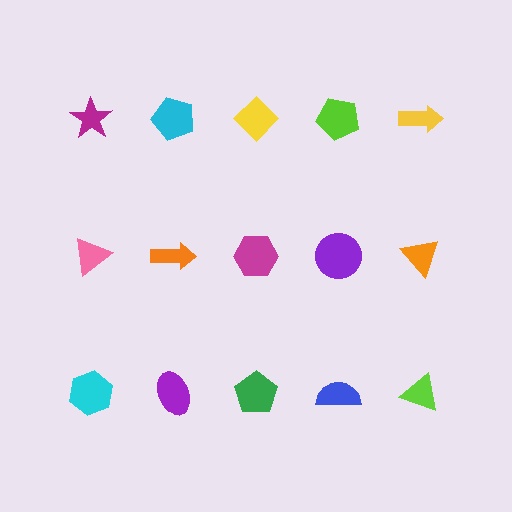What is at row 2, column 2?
An orange arrow.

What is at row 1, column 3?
A yellow diamond.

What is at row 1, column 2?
A cyan pentagon.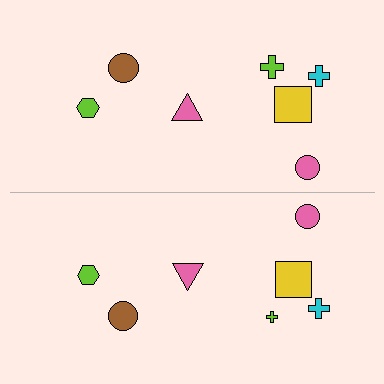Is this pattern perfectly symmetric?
No, the pattern is not perfectly symmetric. The lime cross on the bottom side has a different size than its mirror counterpart.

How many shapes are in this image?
There are 14 shapes in this image.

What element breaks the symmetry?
The lime cross on the bottom side has a different size than its mirror counterpart.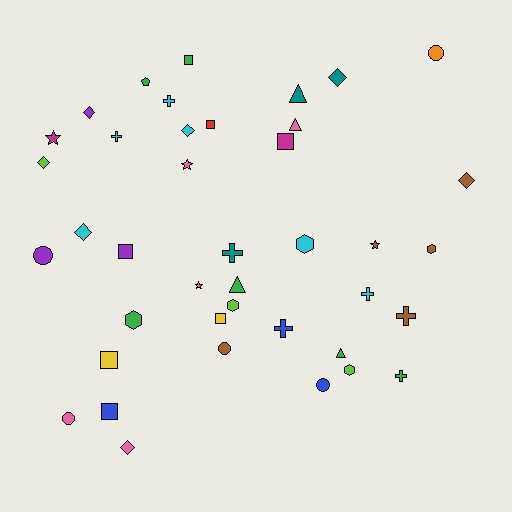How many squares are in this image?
There are 7 squares.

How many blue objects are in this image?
There are 3 blue objects.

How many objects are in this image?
There are 40 objects.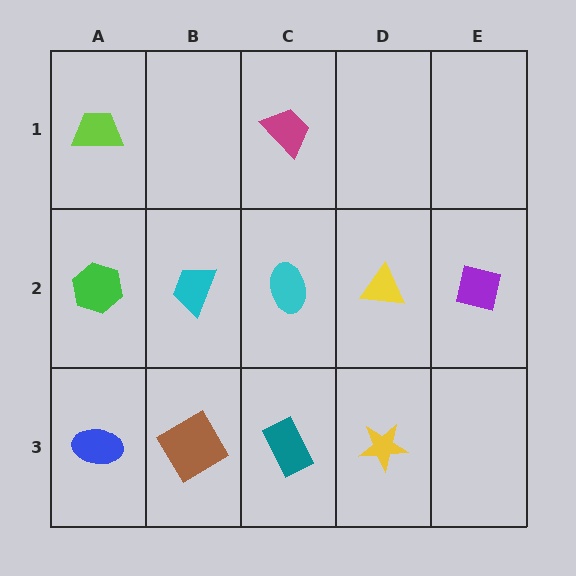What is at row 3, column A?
A blue ellipse.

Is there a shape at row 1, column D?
No, that cell is empty.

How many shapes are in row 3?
4 shapes.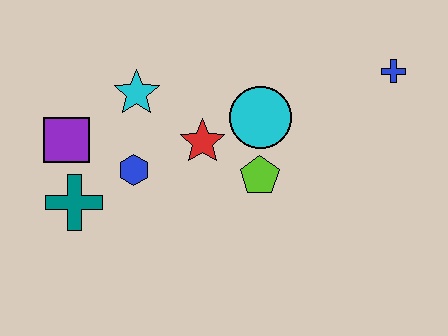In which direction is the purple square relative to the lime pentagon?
The purple square is to the left of the lime pentagon.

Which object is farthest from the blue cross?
The teal cross is farthest from the blue cross.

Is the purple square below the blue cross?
Yes